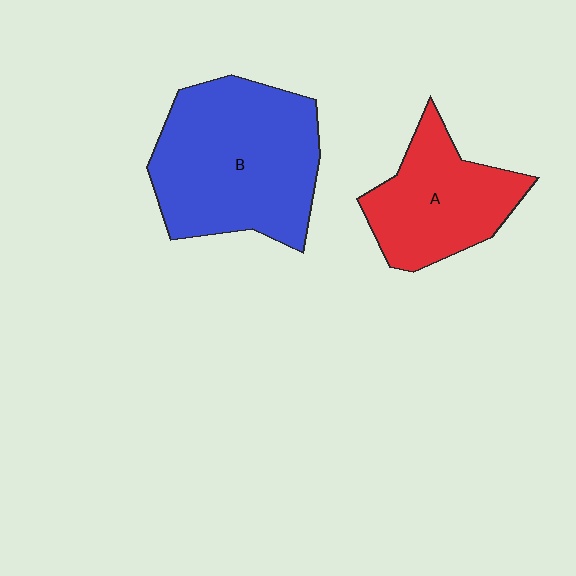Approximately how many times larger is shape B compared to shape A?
Approximately 1.6 times.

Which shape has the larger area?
Shape B (blue).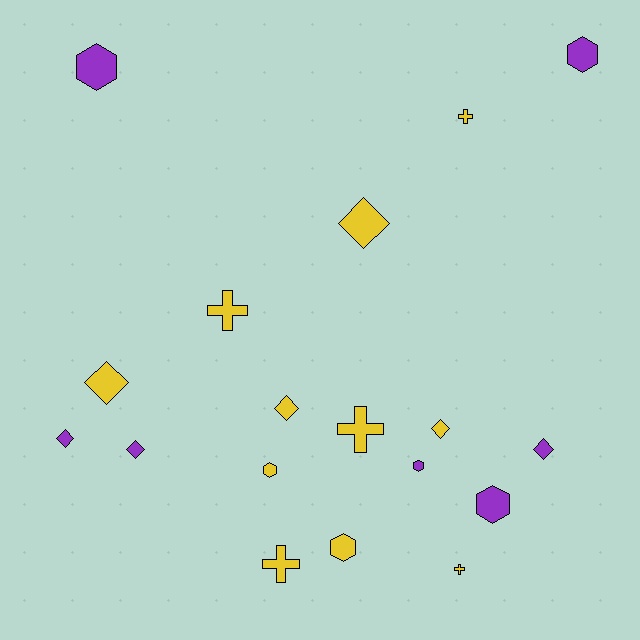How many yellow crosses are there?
There are 5 yellow crosses.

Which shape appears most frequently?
Diamond, with 7 objects.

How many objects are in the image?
There are 18 objects.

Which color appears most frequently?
Yellow, with 11 objects.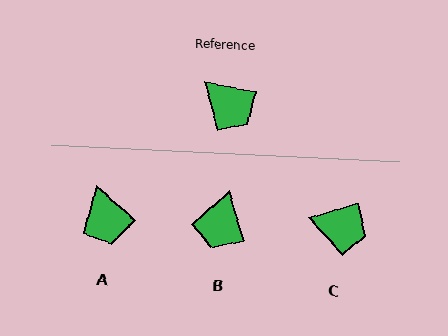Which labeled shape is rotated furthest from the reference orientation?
B, about 63 degrees away.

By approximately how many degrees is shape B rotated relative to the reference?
Approximately 63 degrees clockwise.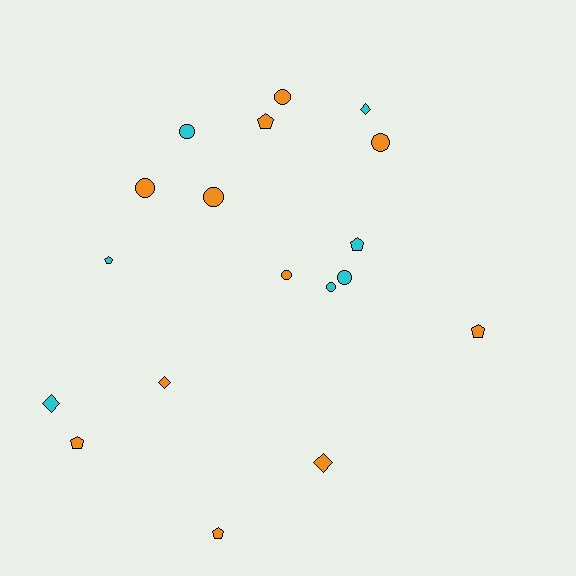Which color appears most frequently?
Orange, with 11 objects.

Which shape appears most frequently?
Circle, with 8 objects.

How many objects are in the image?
There are 18 objects.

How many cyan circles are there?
There are 3 cyan circles.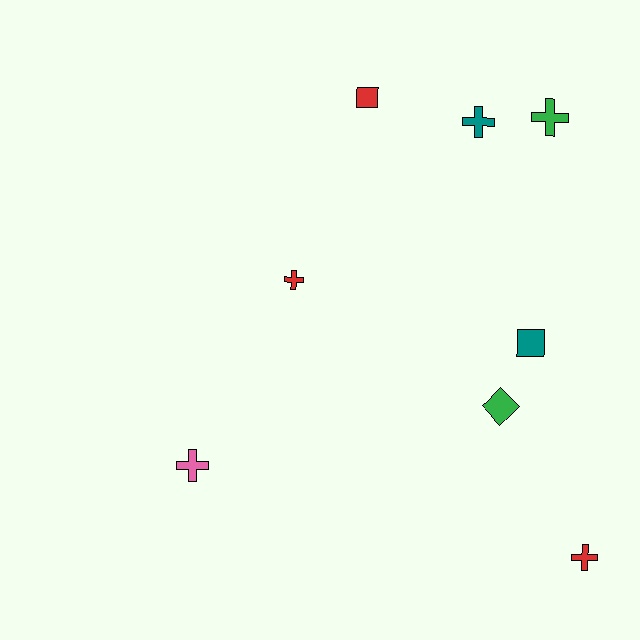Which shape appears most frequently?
Cross, with 5 objects.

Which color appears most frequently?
Red, with 3 objects.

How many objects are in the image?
There are 8 objects.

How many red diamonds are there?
There are no red diamonds.